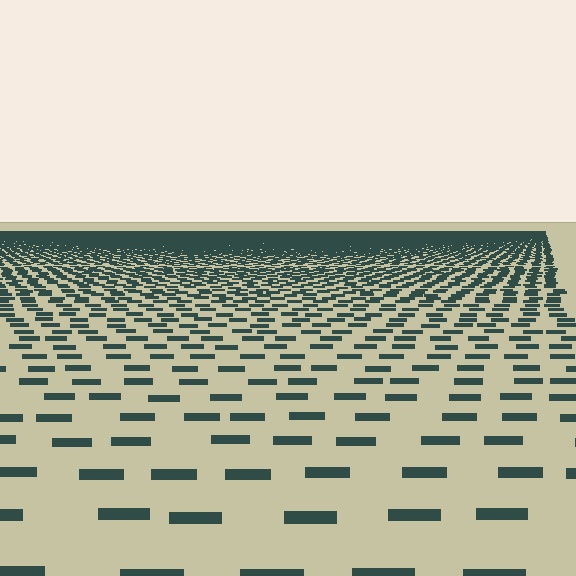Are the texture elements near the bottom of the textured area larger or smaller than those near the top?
Larger. Near the bottom, elements are closer to the viewer and appear at a bigger on-screen size.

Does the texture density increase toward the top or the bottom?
Density increases toward the top.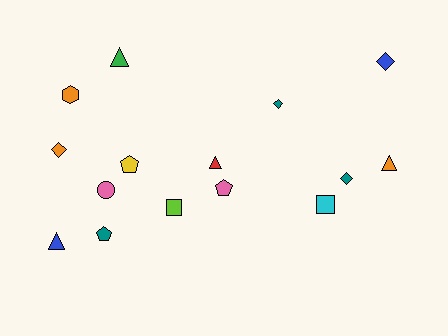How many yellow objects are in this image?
There is 1 yellow object.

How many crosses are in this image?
There are no crosses.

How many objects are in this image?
There are 15 objects.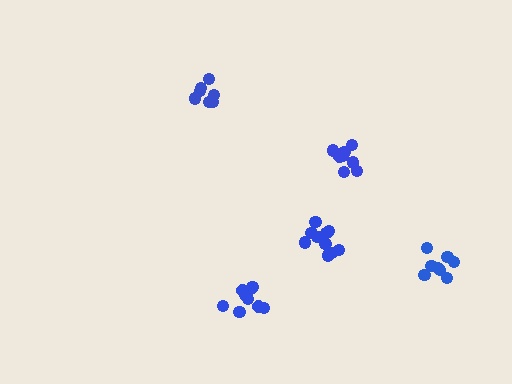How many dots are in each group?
Group 1: 8 dots, Group 2: 9 dots, Group 3: 7 dots, Group 4: 10 dots, Group 5: 8 dots (42 total).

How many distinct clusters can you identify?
There are 5 distinct clusters.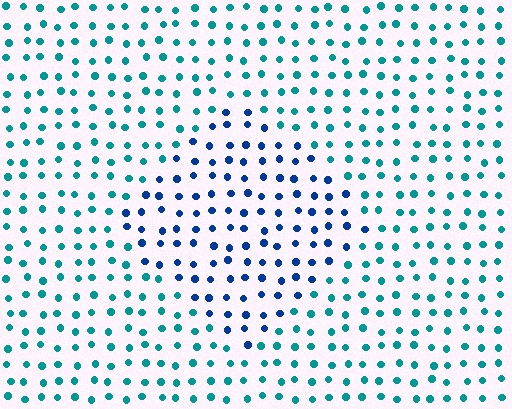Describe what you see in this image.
The image is filled with small teal elements in a uniform arrangement. A diamond-shaped region is visible where the elements are tinted to a slightly different hue, forming a subtle color boundary.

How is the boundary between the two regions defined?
The boundary is defined purely by a slight shift in hue (about 39 degrees). Spacing, size, and orientation are identical on both sides.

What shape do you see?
I see a diamond.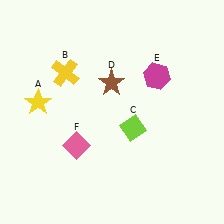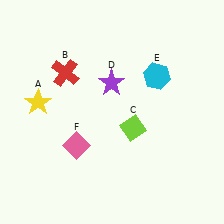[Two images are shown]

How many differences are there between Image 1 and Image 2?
There are 3 differences between the two images.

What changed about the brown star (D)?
In Image 1, D is brown. In Image 2, it changed to purple.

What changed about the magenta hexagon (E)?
In Image 1, E is magenta. In Image 2, it changed to cyan.